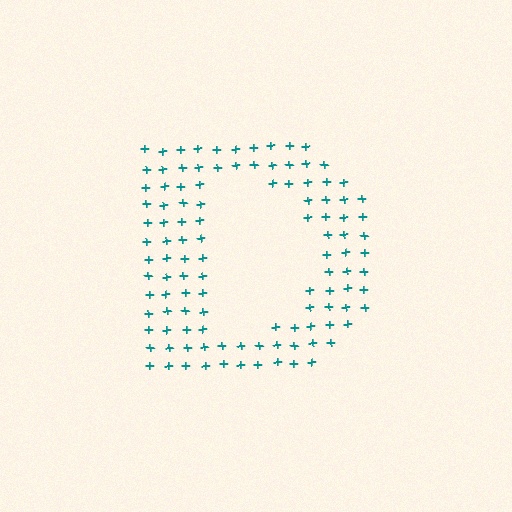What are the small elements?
The small elements are plus signs.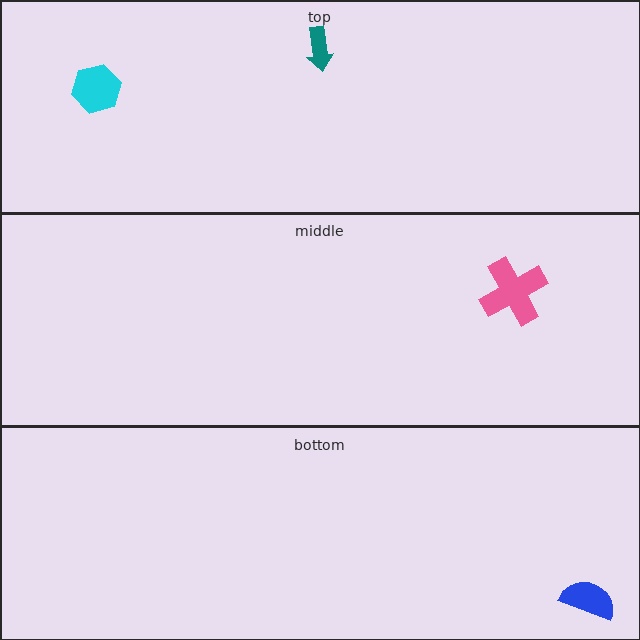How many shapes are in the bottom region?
1.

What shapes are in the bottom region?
The blue semicircle.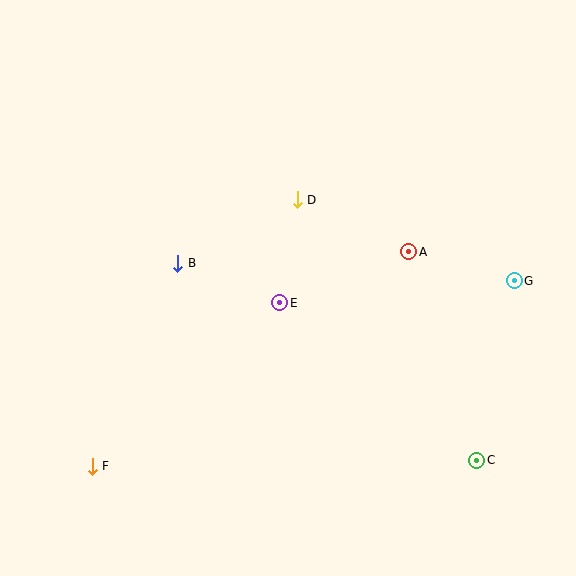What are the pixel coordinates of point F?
Point F is at (92, 466).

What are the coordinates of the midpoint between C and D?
The midpoint between C and D is at (387, 330).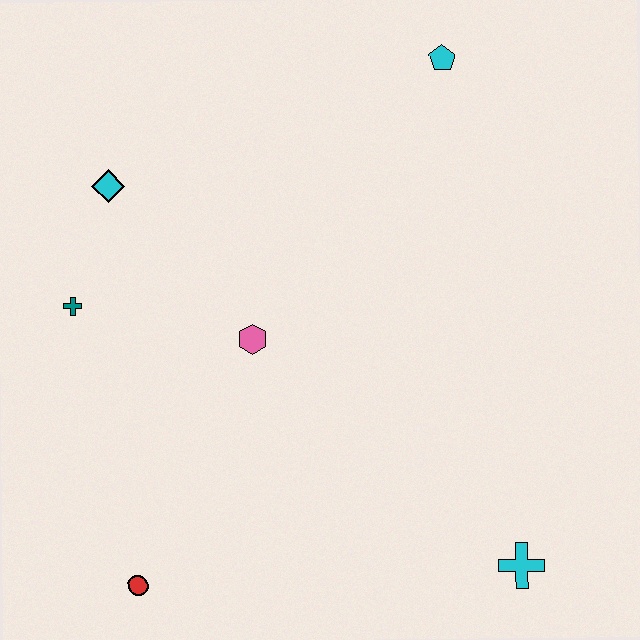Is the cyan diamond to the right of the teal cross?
Yes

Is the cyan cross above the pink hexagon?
No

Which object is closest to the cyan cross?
The pink hexagon is closest to the cyan cross.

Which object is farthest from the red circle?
The cyan pentagon is farthest from the red circle.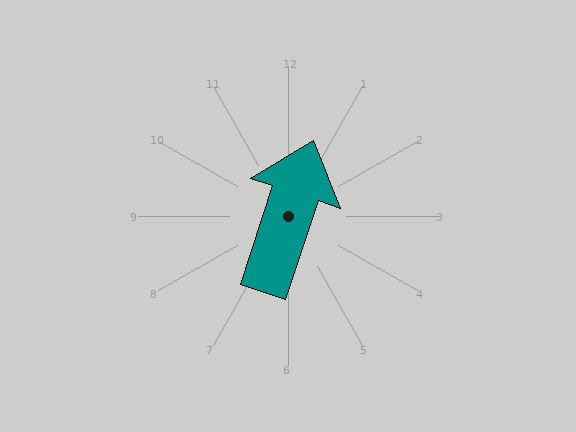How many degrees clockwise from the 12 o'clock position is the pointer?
Approximately 18 degrees.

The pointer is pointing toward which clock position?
Roughly 1 o'clock.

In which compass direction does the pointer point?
North.